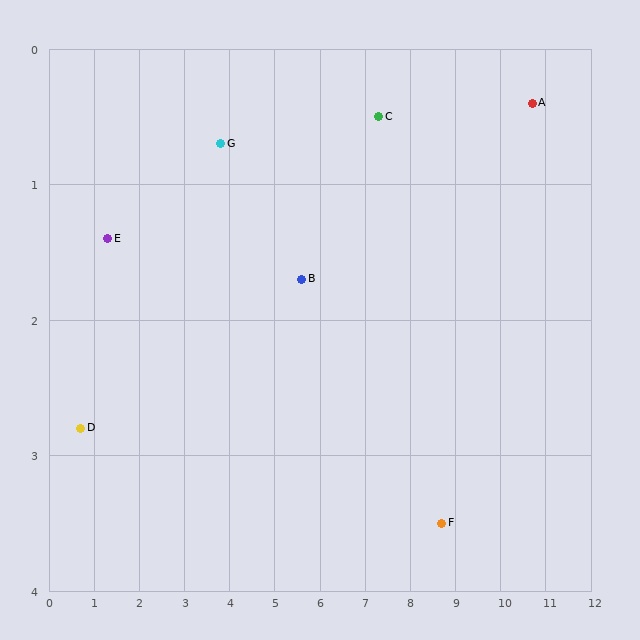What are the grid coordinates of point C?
Point C is at approximately (7.3, 0.5).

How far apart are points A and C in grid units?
Points A and C are about 3.4 grid units apart.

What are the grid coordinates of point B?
Point B is at approximately (5.6, 1.7).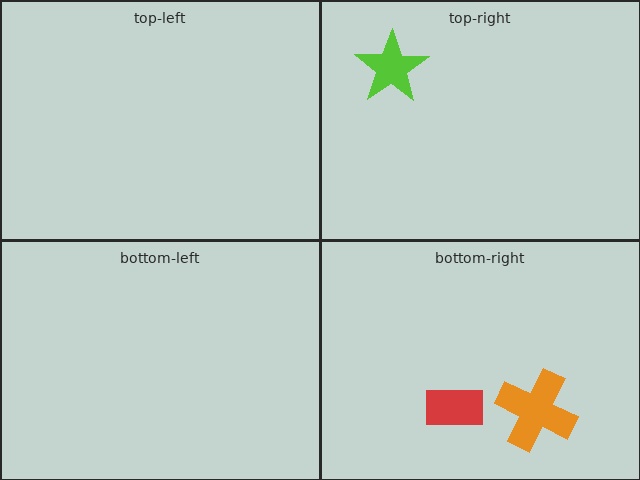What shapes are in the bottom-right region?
The orange cross, the red rectangle.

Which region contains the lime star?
The top-right region.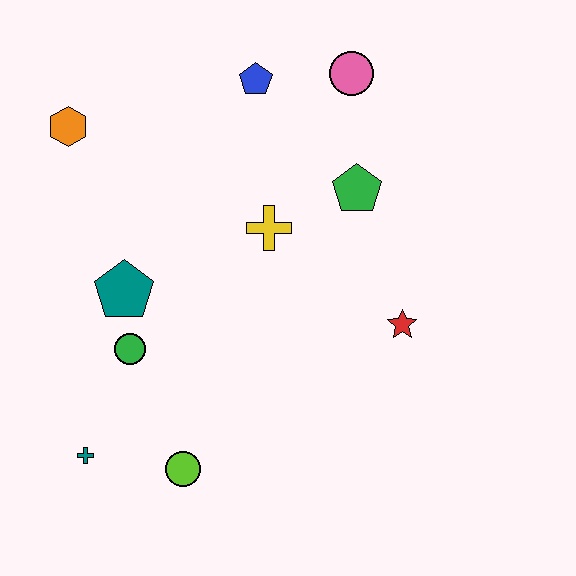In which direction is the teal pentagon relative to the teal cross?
The teal pentagon is above the teal cross.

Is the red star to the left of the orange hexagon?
No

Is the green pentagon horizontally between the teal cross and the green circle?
No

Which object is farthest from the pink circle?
The teal cross is farthest from the pink circle.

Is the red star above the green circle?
Yes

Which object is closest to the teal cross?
The lime circle is closest to the teal cross.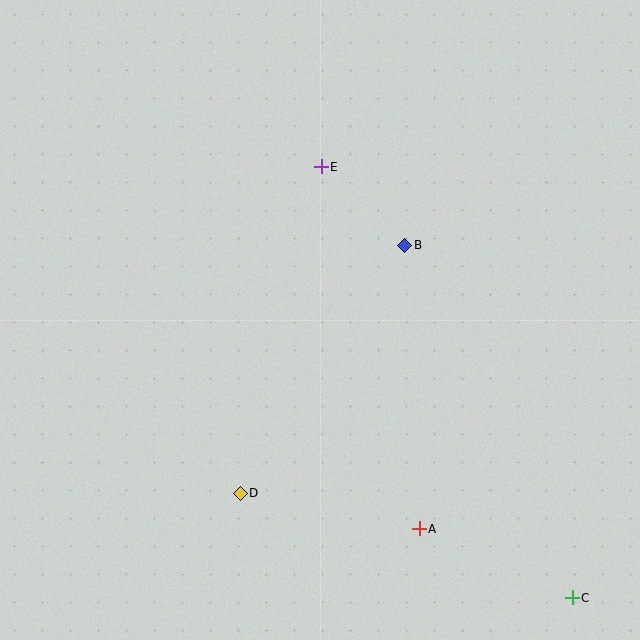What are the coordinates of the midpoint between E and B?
The midpoint between E and B is at (363, 206).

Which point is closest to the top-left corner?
Point E is closest to the top-left corner.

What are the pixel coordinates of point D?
Point D is at (240, 493).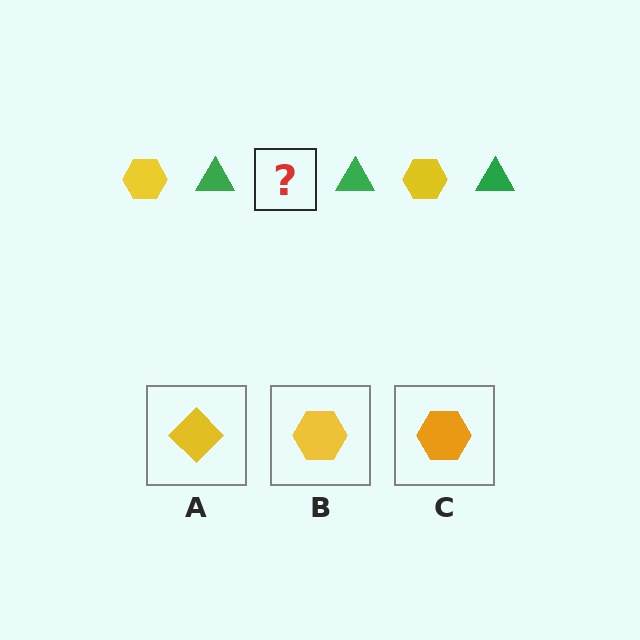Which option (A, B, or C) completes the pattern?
B.